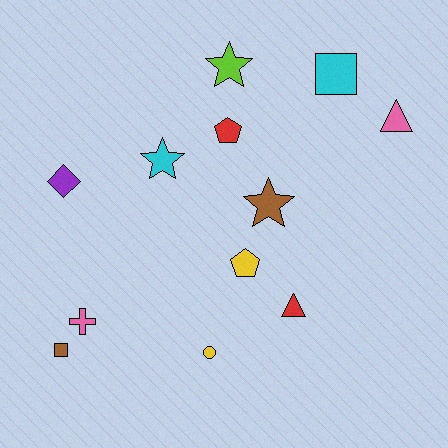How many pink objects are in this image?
There are 2 pink objects.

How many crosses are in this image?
There is 1 cross.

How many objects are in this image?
There are 12 objects.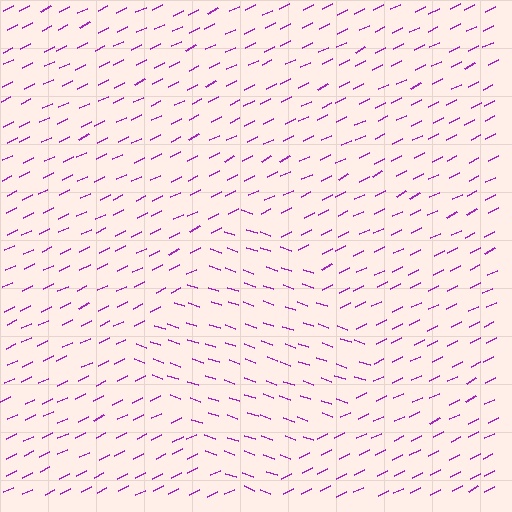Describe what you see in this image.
The image is filled with small purple line segments. A diamond region in the image has lines oriented differently from the surrounding lines, creating a visible texture boundary.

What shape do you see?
I see a diamond.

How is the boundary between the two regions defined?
The boundary is defined purely by a change in line orientation (approximately 45 degrees difference). All lines are the same color and thickness.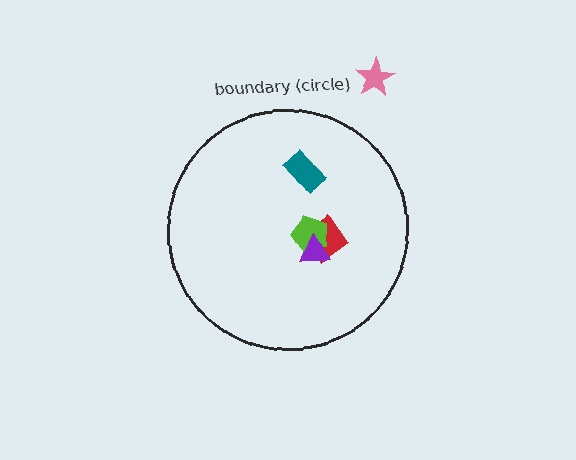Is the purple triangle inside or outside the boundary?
Inside.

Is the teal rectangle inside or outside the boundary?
Inside.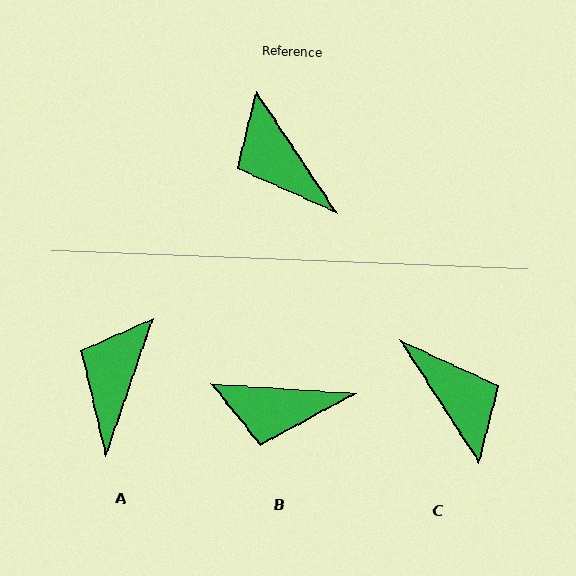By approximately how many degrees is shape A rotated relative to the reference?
Approximately 53 degrees clockwise.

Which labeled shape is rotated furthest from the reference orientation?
C, about 179 degrees away.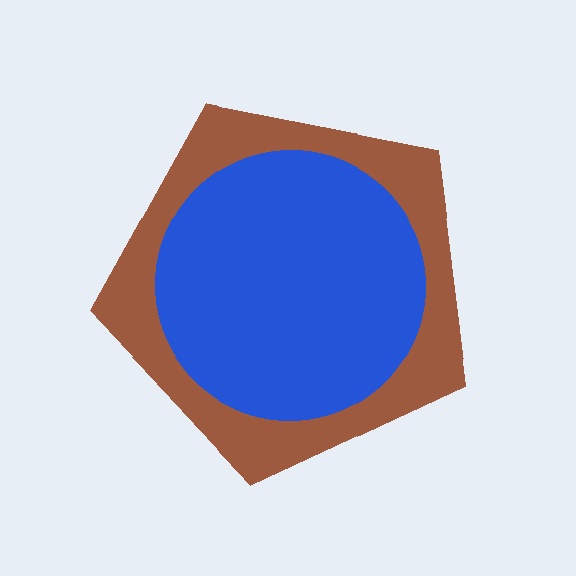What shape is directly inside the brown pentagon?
The blue circle.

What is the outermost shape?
The brown pentagon.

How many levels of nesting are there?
2.